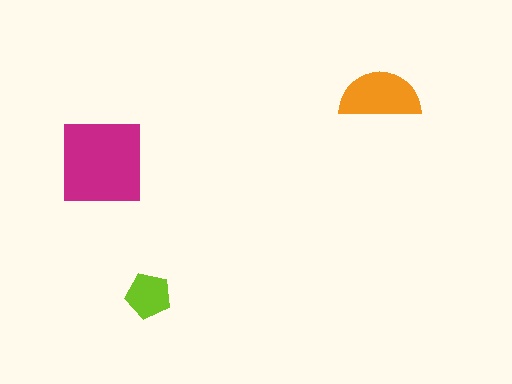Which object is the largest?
The magenta square.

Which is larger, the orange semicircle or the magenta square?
The magenta square.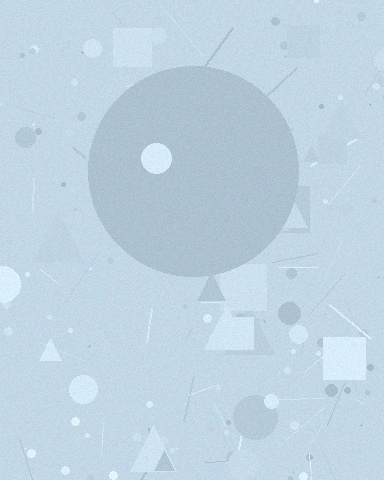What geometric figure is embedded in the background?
A circle is embedded in the background.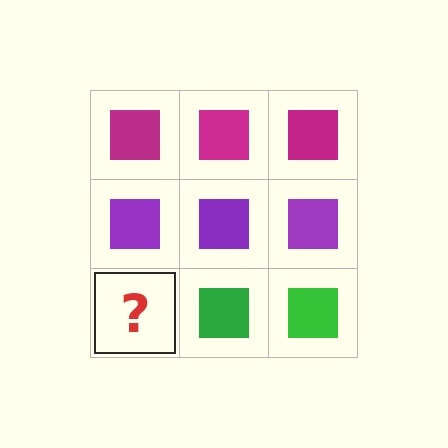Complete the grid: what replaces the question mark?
The question mark should be replaced with a green square.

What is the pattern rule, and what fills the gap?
The rule is that each row has a consistent color. The gap should be filled with a green square.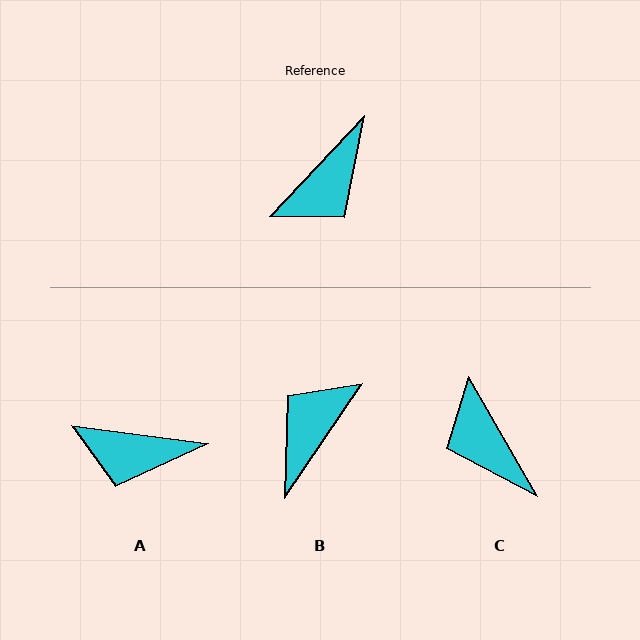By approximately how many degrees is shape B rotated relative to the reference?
Approximately 171 degrees clockwise.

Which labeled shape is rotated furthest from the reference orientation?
B, about 171 degrees away.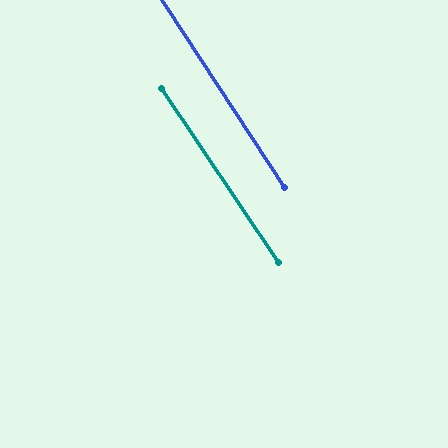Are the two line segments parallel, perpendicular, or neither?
Parallel — their directions differ by only 0.9°.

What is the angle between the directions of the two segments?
Approximately 1 degree.